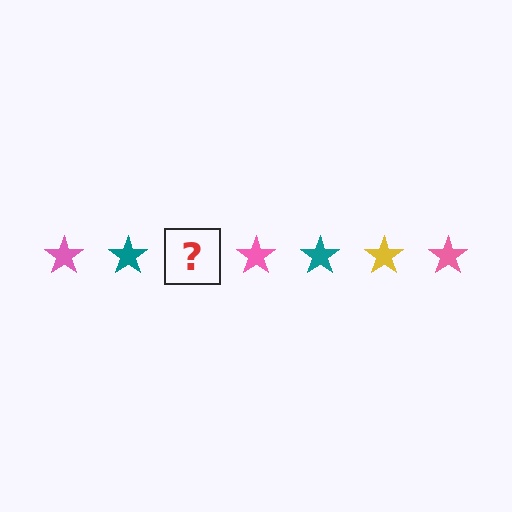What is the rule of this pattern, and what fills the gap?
The rule is that the pattern cycles through pink, teal, yellow stars. The gap should be filled with a yellow star.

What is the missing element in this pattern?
The missing element is a yellow star.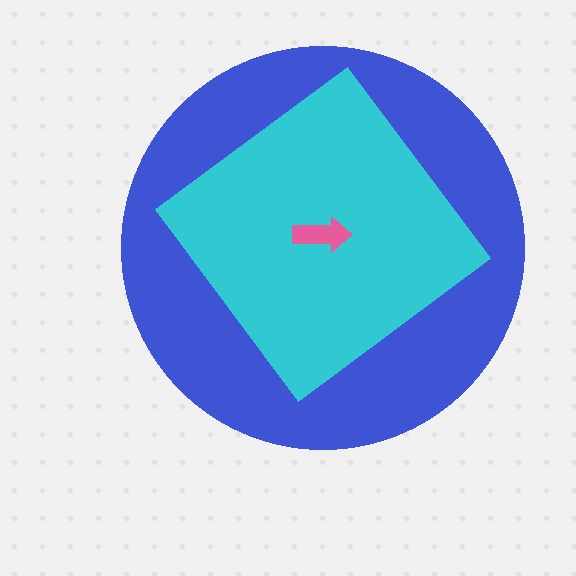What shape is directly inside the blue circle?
The cyan diamond.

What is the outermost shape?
The blue circle.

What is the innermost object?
The pink arrow.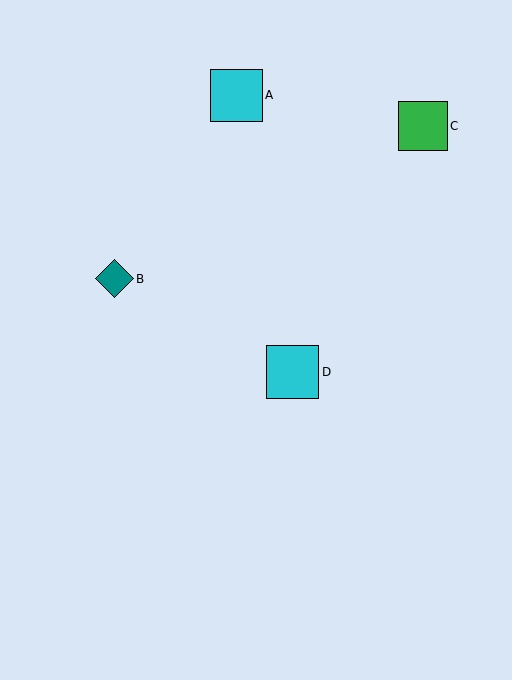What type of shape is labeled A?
Shape A is a cyan square.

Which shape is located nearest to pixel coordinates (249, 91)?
The cyan square (labeled A) at (236, 95) is nearest to that location.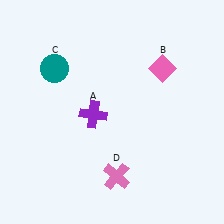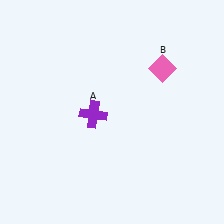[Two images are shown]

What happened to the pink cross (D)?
The pink cross (D) was removed in Image 2. It was in the bottom-right area of Image 1.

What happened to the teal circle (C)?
The teal circle (C) was removed in Image 2. It was in the top-left area of Image 1.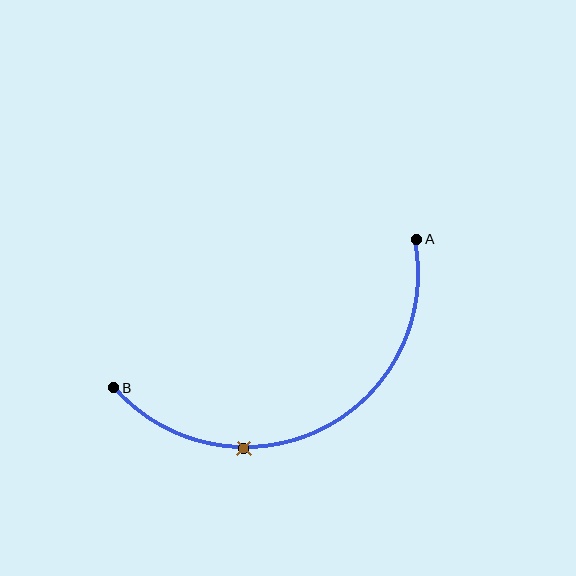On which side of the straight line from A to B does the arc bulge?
The arc bulges below the straight line connecting A and B.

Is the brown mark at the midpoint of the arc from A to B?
No. The brown mark lies on the arc but is closer to endpoint B. The arc midpoint would be at the point on the curve equidistant along the arc from both A and B.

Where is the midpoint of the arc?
The arc midpoint is the point on the curve farthest from the straight line joining A and B. It sits below that line.